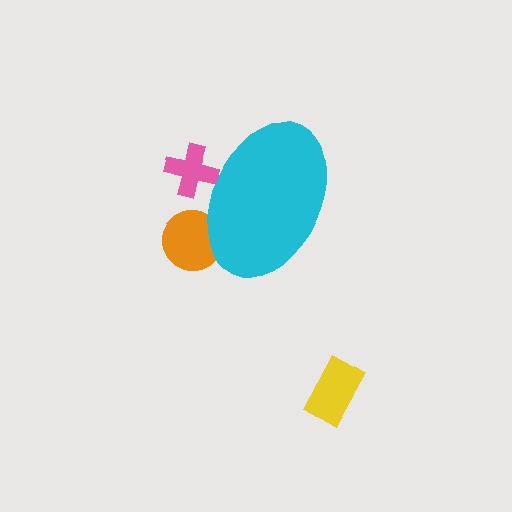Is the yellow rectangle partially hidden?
No, the yellow rectangle is fully visible.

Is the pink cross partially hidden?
Yes, the pink cross is partially hidden behind the cyan ellipse.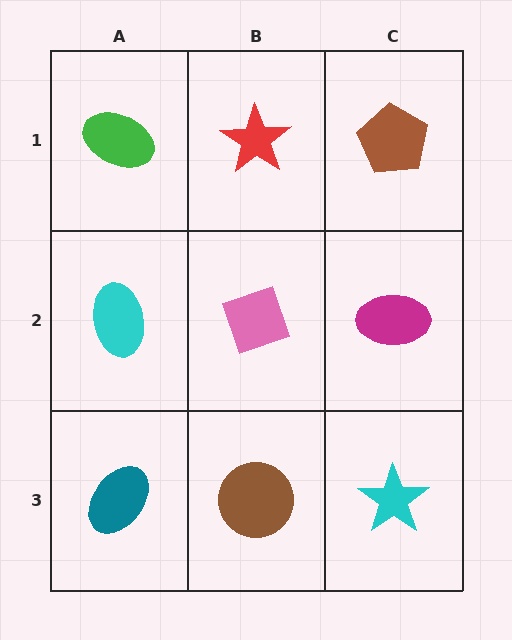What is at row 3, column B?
A brown circle.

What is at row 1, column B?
A red star.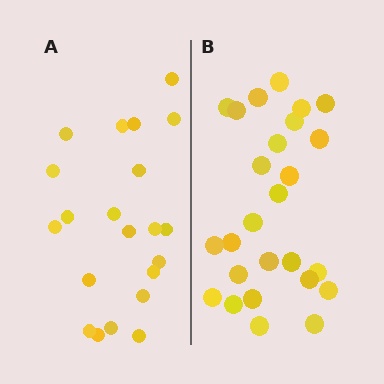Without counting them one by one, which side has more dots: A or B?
Region B (the right region) has more dots.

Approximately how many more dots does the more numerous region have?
Region B has about 5 more dots than region A.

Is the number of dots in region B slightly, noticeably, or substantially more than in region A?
Region B has only slightly more — the two regions are fairly close. The ratio is roughly 1.2 to 1.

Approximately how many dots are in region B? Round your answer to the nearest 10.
About 30 dots. (The exact count is 26, which rounds to 30.)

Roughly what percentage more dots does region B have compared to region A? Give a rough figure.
About 25% more.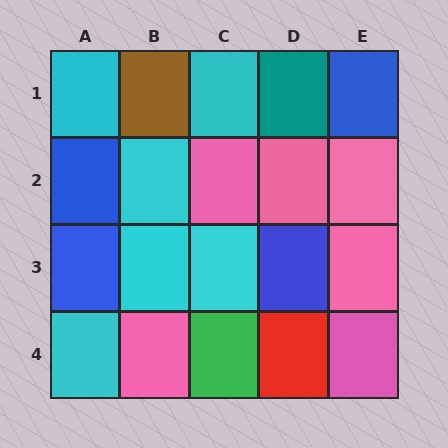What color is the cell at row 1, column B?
Brown.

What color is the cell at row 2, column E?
Pink.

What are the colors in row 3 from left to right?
Blue, cyan, cyan, blue, pink.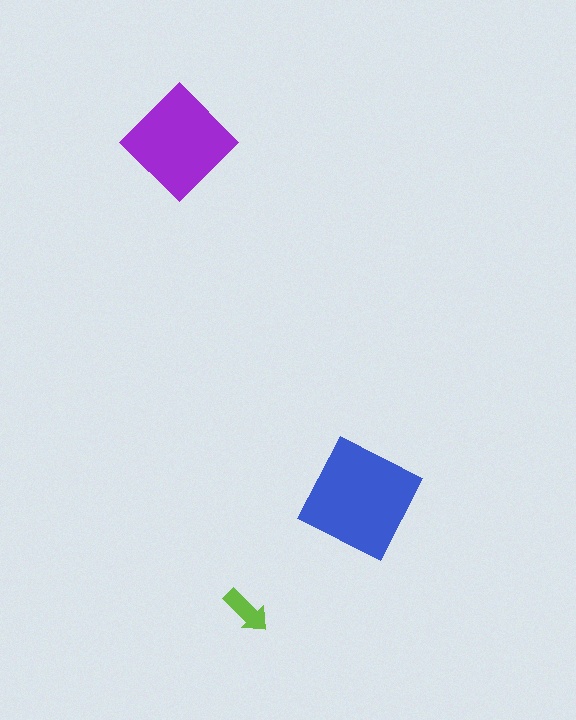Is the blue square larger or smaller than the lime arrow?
Larger.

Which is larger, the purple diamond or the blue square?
The blue square.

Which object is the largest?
The blue square.